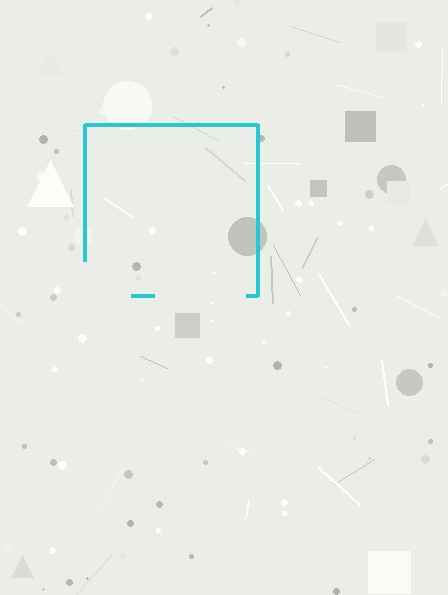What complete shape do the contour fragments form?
The contour fragments form a square.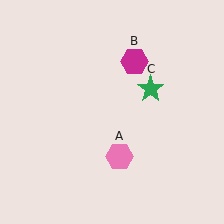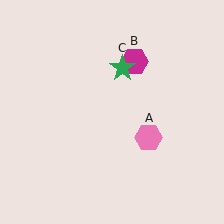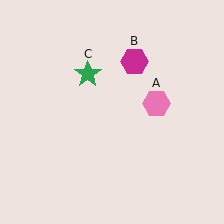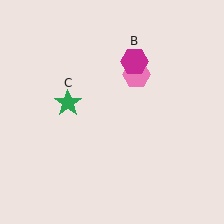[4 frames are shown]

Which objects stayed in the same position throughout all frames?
Magenta hexagon (object B) remained stationary.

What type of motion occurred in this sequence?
The pink hexagon (object A), green star (object C) rotated counterclockwise around the center of the scene.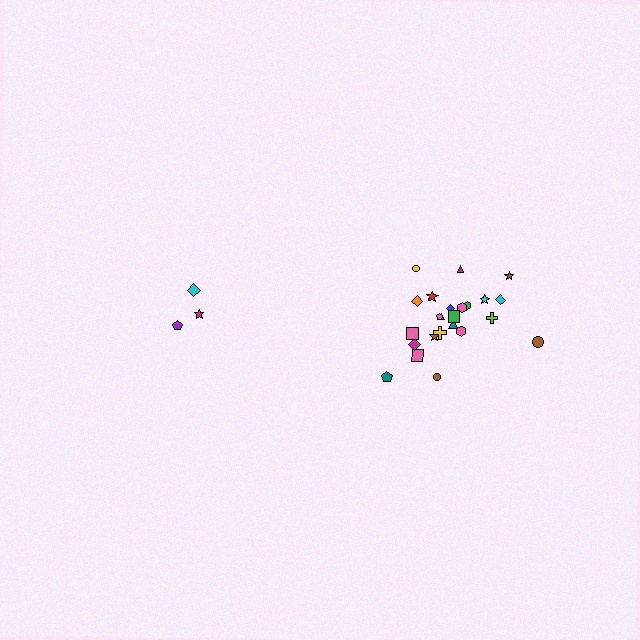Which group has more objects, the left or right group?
The right group.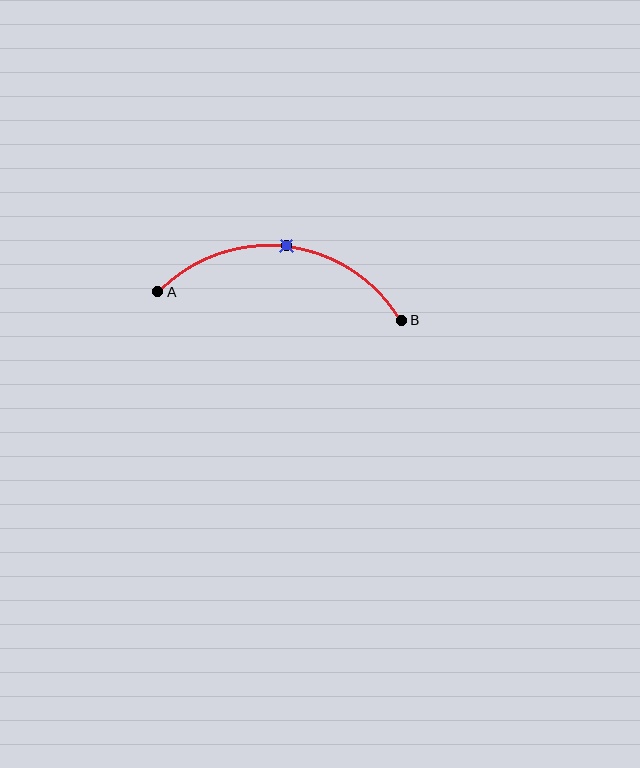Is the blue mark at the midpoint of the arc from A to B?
Yes. The blue mark lies on the arc at equal arc-length from both A and B — it is the arc midpoint.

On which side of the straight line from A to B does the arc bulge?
The arc bulges above the straight line connecting A and B.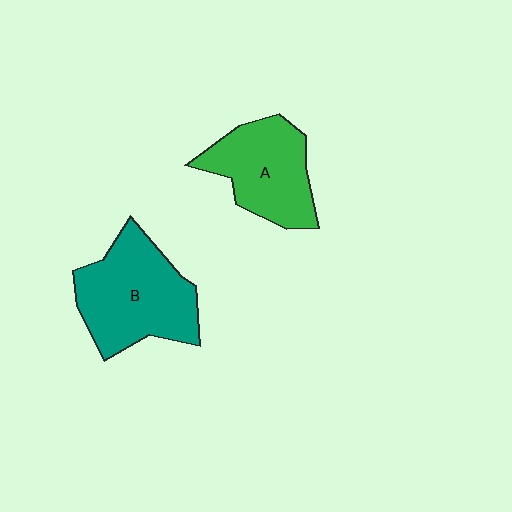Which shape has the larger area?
Shape B (teal).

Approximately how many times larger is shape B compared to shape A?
Approximately 1.2 times.